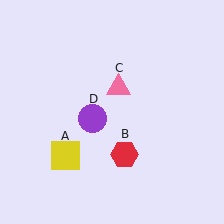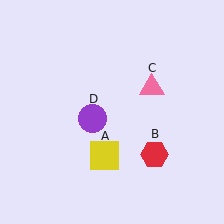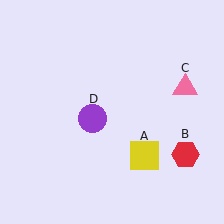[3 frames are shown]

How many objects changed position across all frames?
3 objects changed position: yellow square (object A), red hexagon (object B), pink triangle (object C).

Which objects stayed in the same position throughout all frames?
Purple circle (object D) remained stationary.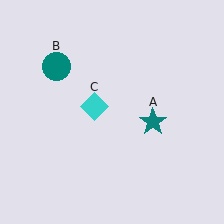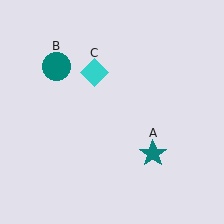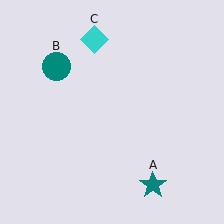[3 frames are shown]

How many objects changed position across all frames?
2 objects changed position: teal star (object A), cyan diamond (object C).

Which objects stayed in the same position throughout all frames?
Teal circle (object B) remained stationary.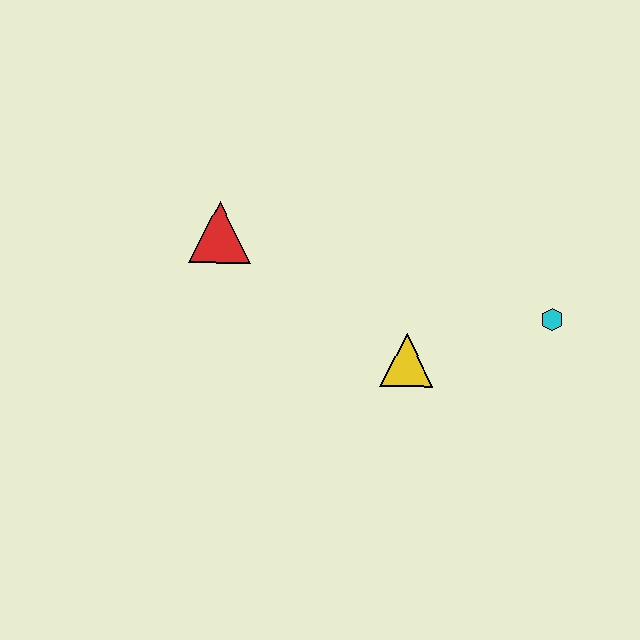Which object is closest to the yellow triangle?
The cyan hexagon is closest to the yellow triangle.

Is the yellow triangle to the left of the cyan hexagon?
Yes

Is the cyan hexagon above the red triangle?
No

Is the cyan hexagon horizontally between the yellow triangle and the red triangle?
No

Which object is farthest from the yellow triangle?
The red triangle is farthest from the yellow triangle.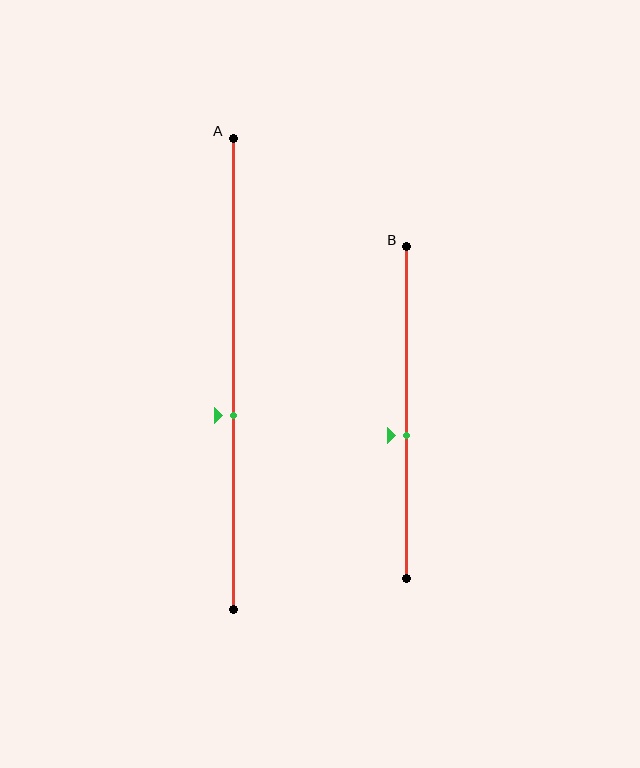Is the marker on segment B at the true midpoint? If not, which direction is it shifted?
No, the marker on segment B is shifted downward by about 7% of the segment length.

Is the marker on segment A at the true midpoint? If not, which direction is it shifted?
No, the marker on segment A is shifted downward by about 9% of the segment length.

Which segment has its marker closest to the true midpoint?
Segment B has its marker closest to the true midpoint.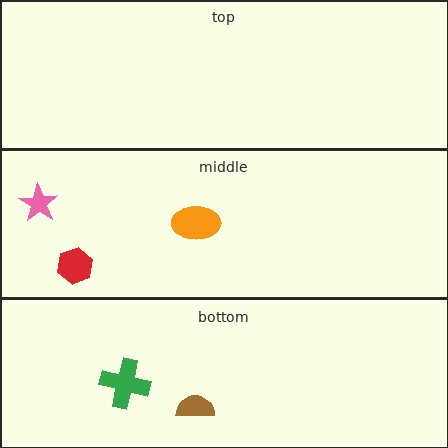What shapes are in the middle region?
The pink star, the orange ellipse, the red hexagon.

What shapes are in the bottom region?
The green cross, the brown semicircle.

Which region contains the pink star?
The middle region.